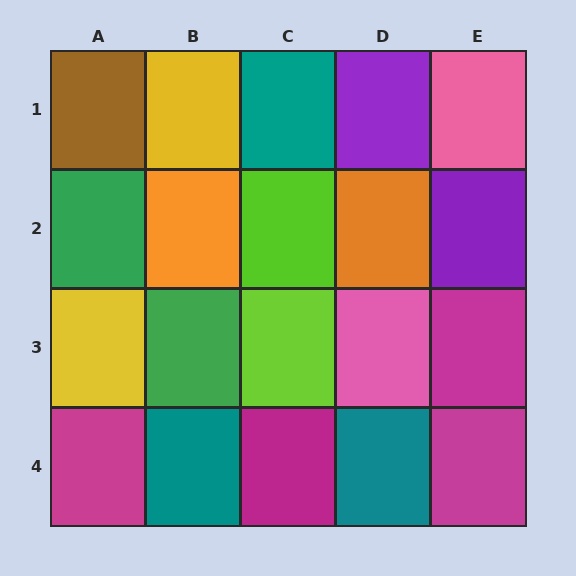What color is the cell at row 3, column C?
Lime.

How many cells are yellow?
2 cells are yellow.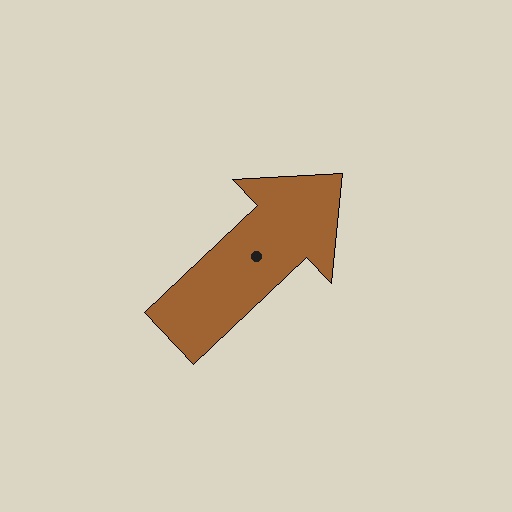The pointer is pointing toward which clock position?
Roughly 2 o'clock.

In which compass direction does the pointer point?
Northeast.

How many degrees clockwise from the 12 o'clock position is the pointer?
Approximately 46 degrees.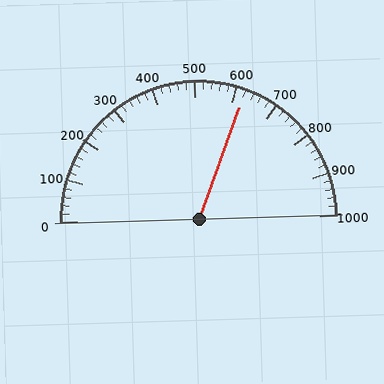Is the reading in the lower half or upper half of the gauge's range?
The reading is in the upper half of the range (0 to 1000).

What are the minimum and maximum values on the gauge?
The gauge ranges from 0 to 1000.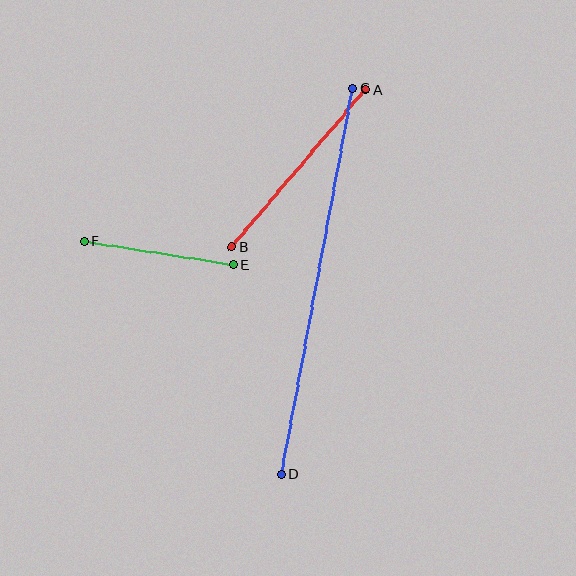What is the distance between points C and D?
The distance is approximately 393 pixels.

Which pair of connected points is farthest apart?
Points C and D are farthest apart.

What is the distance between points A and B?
The distance is approximately 207 pixels.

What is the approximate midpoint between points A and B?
The midpoint is at approximately (299, 168) pixels.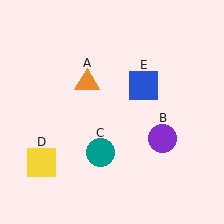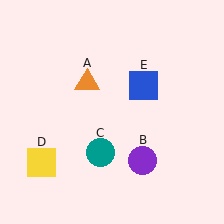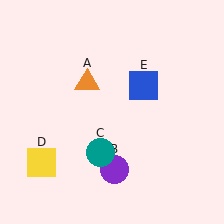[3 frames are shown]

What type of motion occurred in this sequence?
The purple circle (object B) rotated clockwise around the center of the scene.